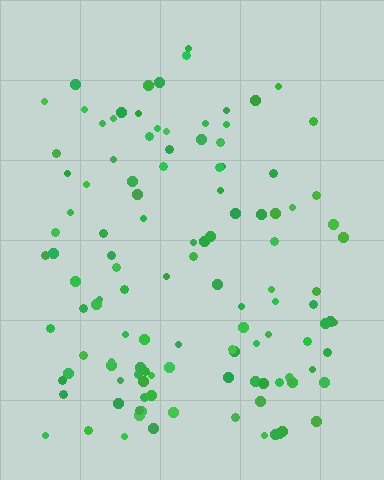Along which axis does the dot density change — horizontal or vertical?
Vertical.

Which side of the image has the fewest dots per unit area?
The top.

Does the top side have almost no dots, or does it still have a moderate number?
Still a moderate number, just noticeably fewer than the bottom.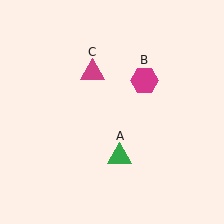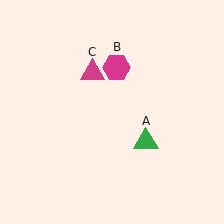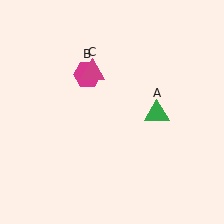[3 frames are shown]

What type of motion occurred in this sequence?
The green triangle (object A), magenta hexagon (object B) rotated counterclockwise around the center of the scene.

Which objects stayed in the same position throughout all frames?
Magenta triangle (object C) remained stationary.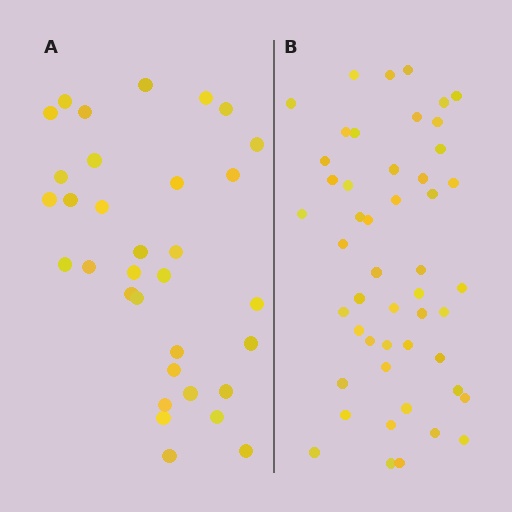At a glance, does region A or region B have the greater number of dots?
Region B (the right region) has more dots.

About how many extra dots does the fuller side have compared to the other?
Region B has approximately 15 more dots than region A.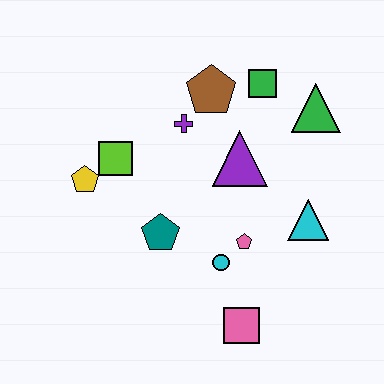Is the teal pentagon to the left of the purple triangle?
Yes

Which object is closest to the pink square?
The cyan circle is closest to the pink square.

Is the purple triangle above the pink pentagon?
Yes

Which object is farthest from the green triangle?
The yellow pentagon is farthest from the green triangle.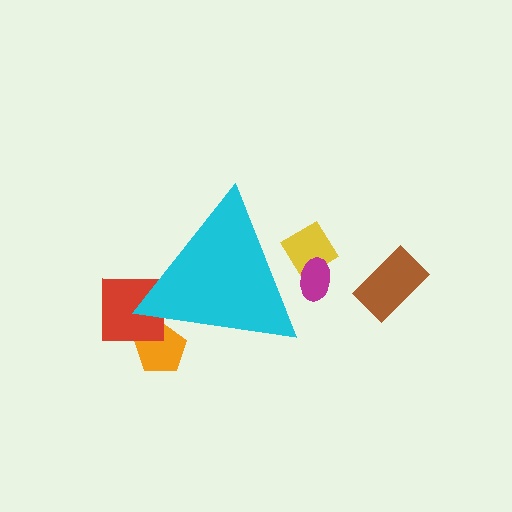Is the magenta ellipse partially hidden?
Yes, the magenta ellipse is partially hidden behind the cyan triangle.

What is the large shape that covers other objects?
A cyan triangle.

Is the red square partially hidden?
Yes, the red square is partially hidden behind the cyan triangle.